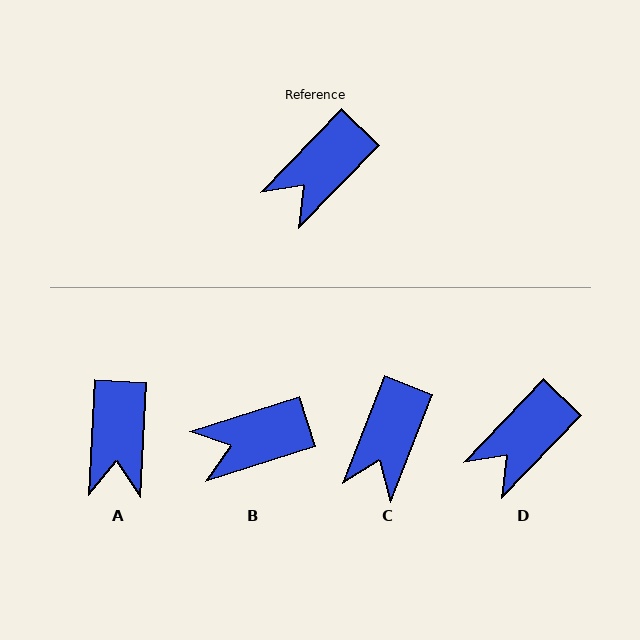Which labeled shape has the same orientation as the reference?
D.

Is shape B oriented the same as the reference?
No, it is off by about 29 degrees.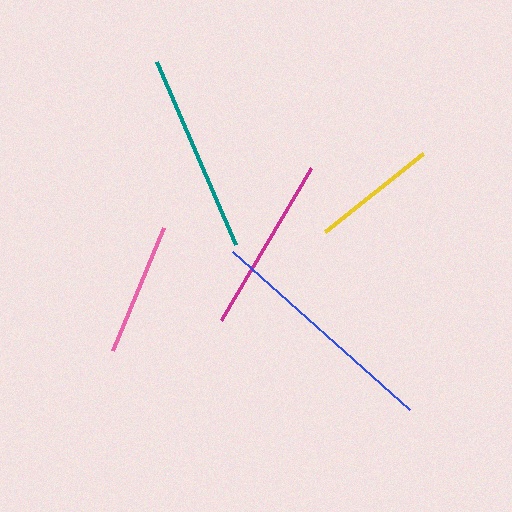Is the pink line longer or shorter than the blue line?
The blue line is longer than the pink line.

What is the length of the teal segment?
The teal segment is approximately 199 pixels long.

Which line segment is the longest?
The blue line is the longest at approximately 237 pixels.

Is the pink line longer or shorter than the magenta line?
The magenta line is longer than the pink line.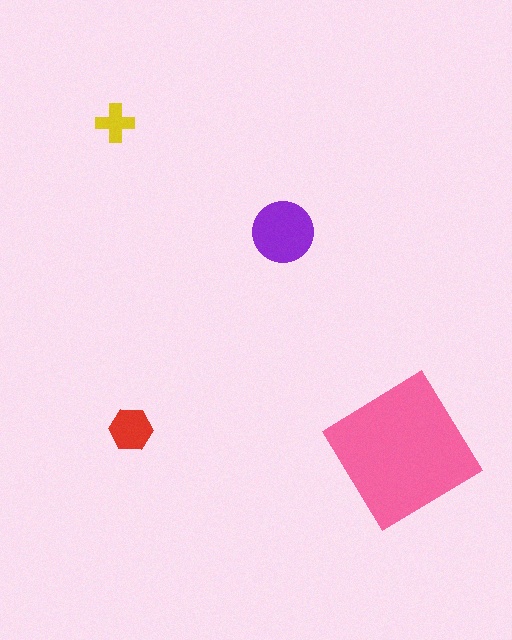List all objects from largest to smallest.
The pink diamond, the purple circle, the red hexagon, the yellow cross.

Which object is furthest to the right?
The pink diamond is rightmost.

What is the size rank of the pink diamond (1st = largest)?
1st.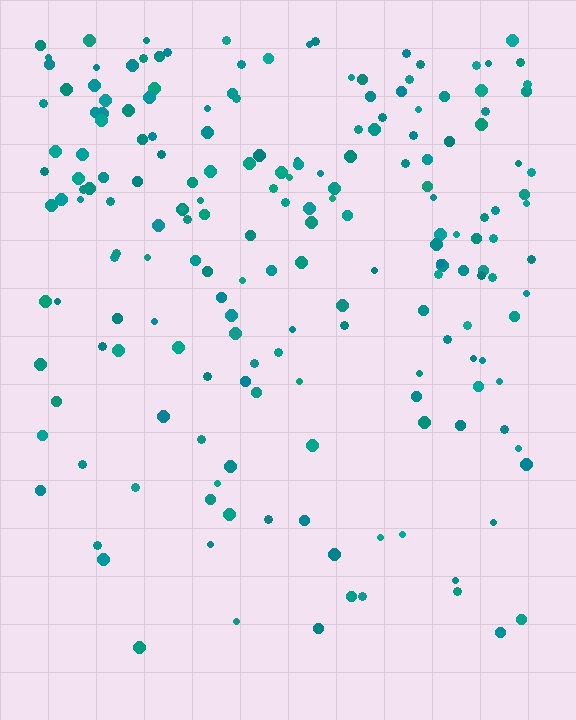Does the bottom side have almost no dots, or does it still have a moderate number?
Still a moderate number, just noticeably fewer than the top.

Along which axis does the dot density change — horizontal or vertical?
Vertical.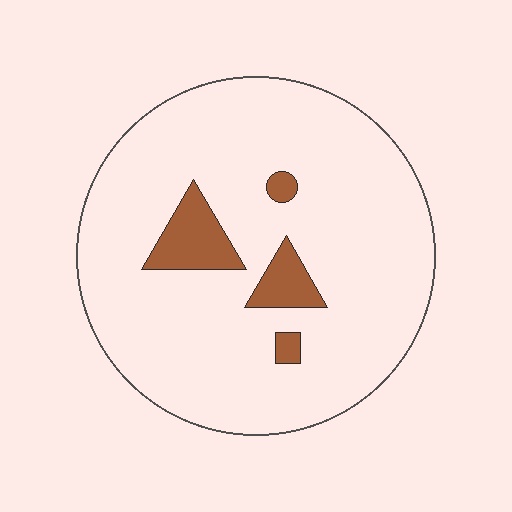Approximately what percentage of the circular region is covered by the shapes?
Approximately 10%.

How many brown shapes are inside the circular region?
4.